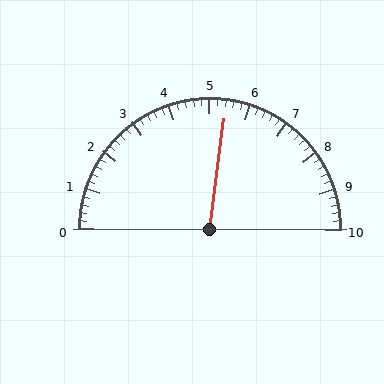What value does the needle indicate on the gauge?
The needle indicates approximately 5.4.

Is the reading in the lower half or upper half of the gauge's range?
The reading is in the upper half of the range (0 to 10).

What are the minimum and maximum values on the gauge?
The gauge ranges from 0 to 10.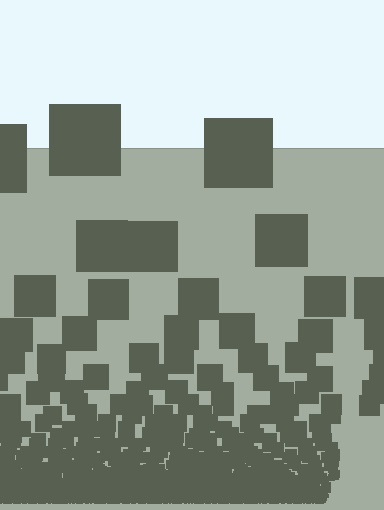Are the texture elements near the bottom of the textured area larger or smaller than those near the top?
Smaller. The gradient is inverted — elements near the bottom are smaller and denser.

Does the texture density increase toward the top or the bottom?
Density increases toward the bottom.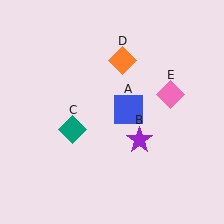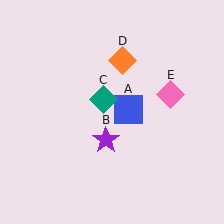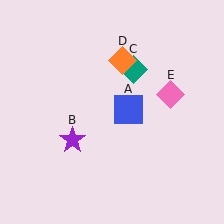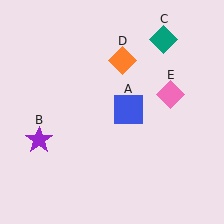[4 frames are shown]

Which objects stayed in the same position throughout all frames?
Blue square (object A) and orange diamond (object D) and pink diamond (object E) remained stationary.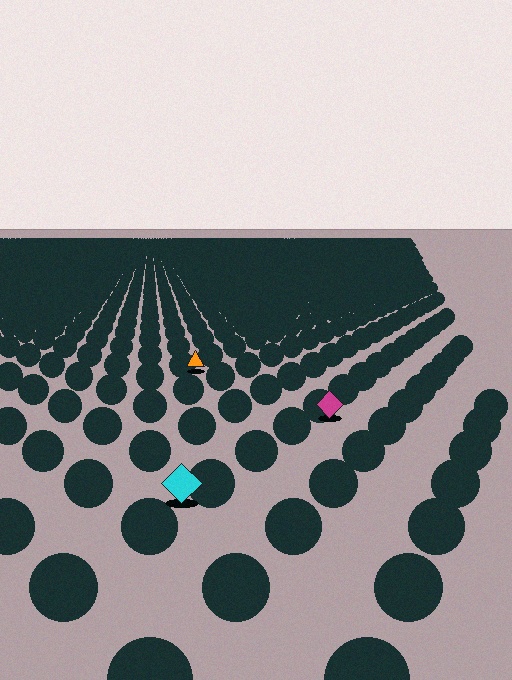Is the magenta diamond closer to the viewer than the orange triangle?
Yes. The magenta diamond is closer — you can tell from the texture gradient: the ground texture is coarser near it.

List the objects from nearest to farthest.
From nearest to farthest: the cyan diamond, the magenta diamond, the orange triangle.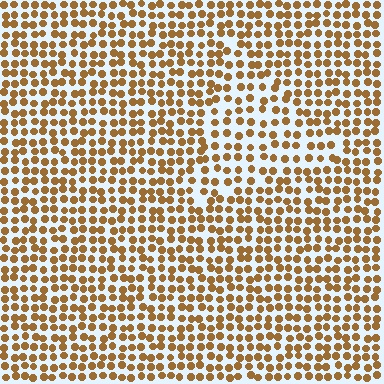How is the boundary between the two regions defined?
The boundary is defined by a change in element density (approximately 1.4x ratio). All elements are the same color, size, and shape.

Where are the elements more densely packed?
The elements are more densely packed outside the triangle boundary.